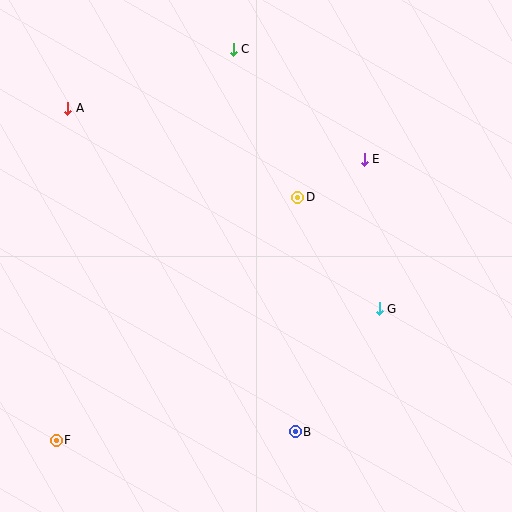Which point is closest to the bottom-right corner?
Point B is closest to the bottom-right corner.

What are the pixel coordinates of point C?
Point C is at (233, 49).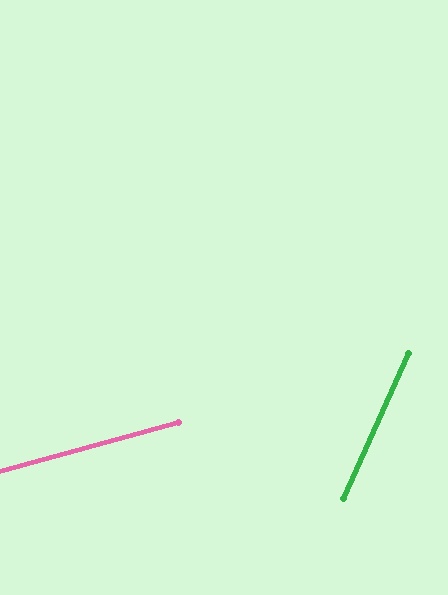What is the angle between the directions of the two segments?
Approximately 50 degrees.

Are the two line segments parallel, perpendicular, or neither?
Neither parallel nor perpendicular — they differ by about 50°.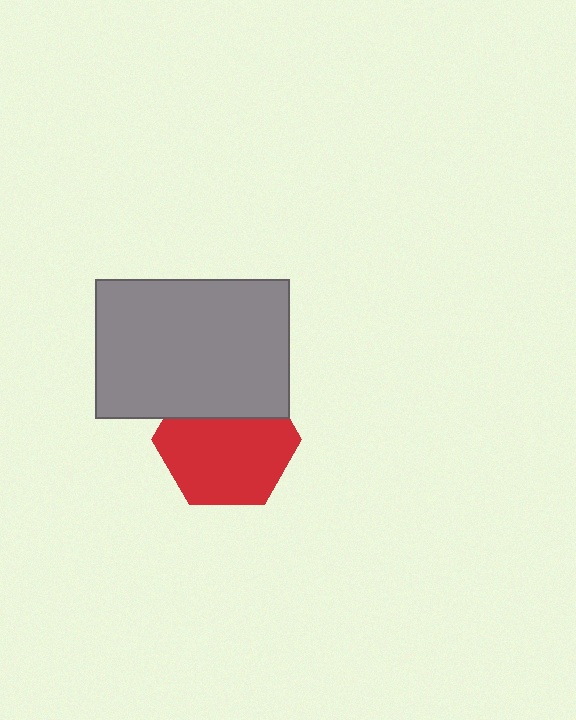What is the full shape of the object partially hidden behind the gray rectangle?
The partially hidden object is a red hexagon.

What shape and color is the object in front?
The object in front is a gray rectangle.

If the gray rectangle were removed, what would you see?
You would see the complete red hexagon.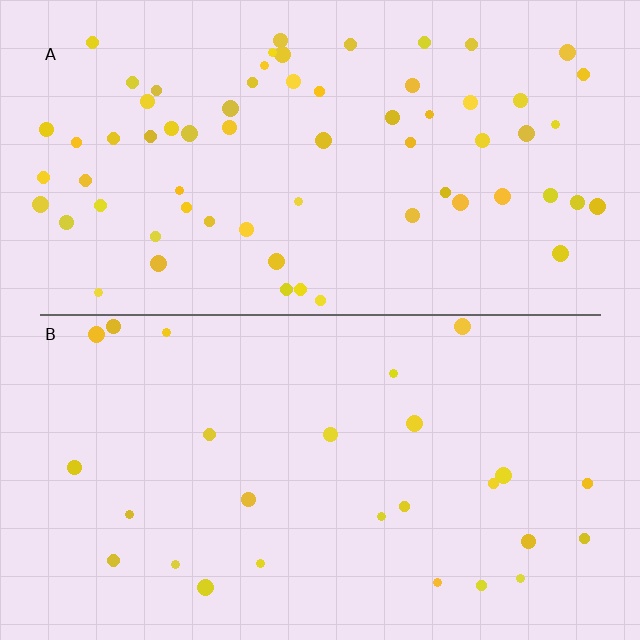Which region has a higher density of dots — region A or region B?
A (the top).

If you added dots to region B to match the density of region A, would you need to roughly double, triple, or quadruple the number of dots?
Approximately double.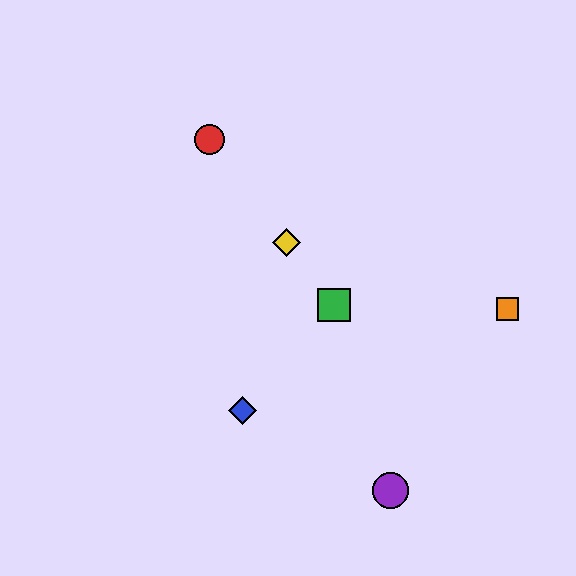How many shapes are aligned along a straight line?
3 shapes (the red circle, the green square, the yellow diamond) are aligned along a straight line.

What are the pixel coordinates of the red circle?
The red circle is at (209, 140).